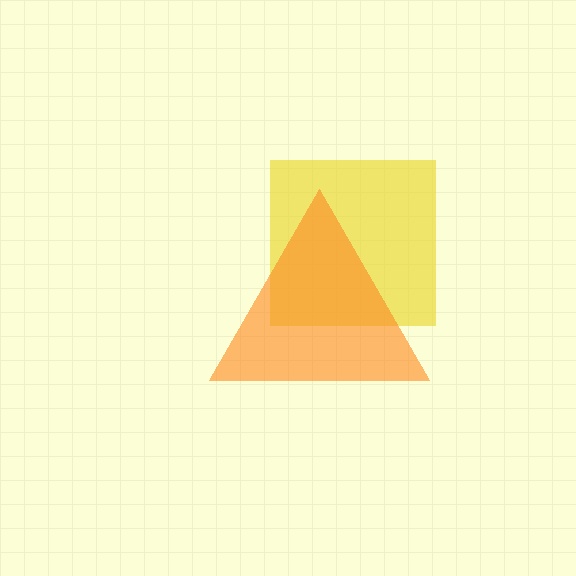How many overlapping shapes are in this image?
There are 2 overlapping shapes in the image.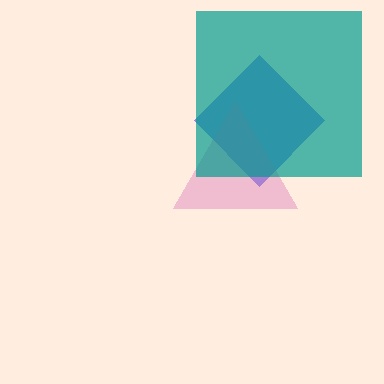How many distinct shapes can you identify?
There are 3 distinct shapes: a blue diamond, a pink triangle, a teal square.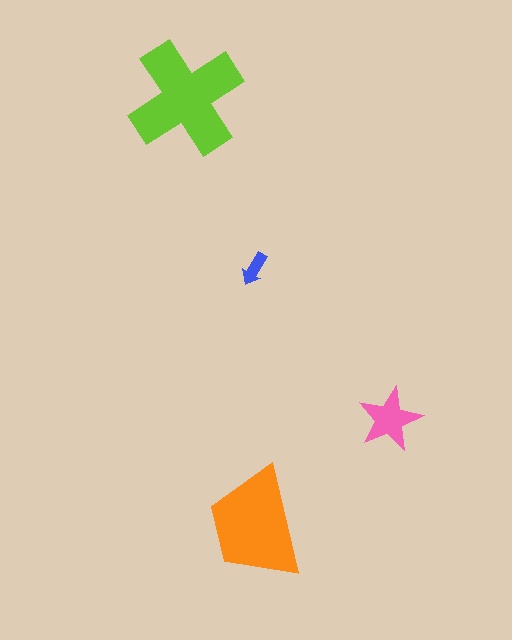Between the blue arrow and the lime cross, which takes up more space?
The lime cross.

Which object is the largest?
The lime cross.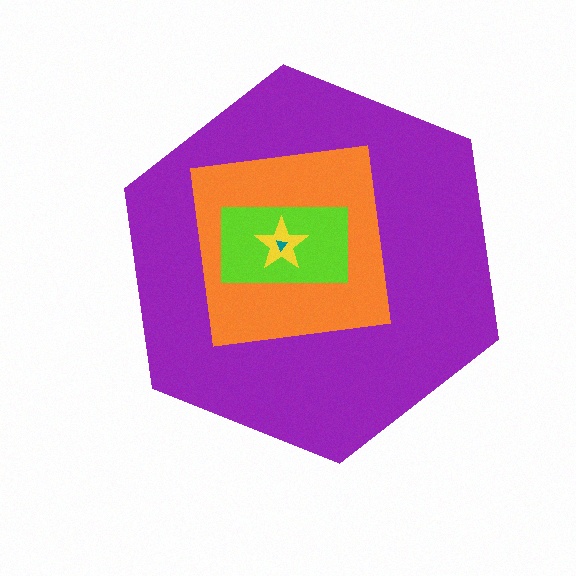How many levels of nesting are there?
5.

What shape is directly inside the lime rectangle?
The yellow star.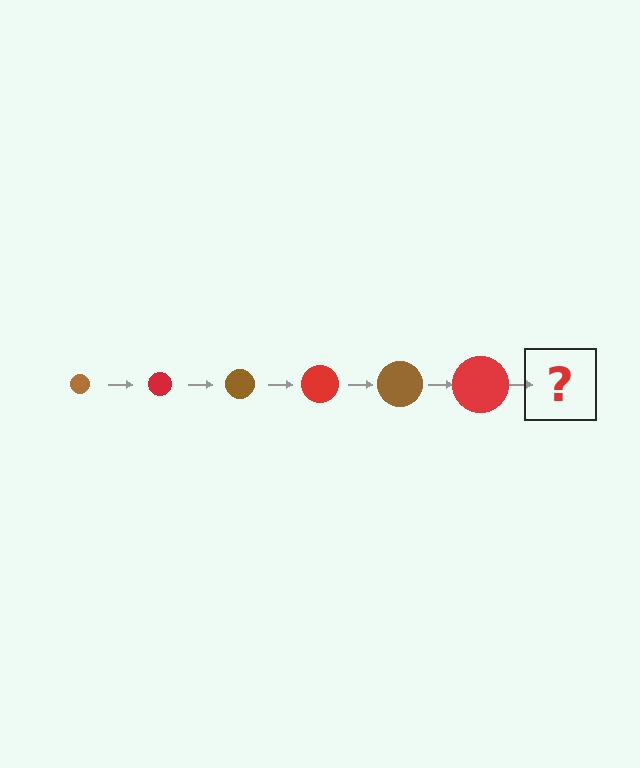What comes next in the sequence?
The next element should be a brown circle, larger than the previous one.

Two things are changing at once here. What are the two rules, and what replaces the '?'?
The two rules are that the circle grows larger each step and the color cycles through brown and red. The '?' should be a brown circle, larger than the previous one.